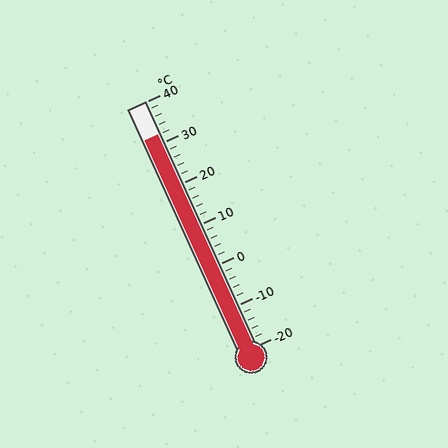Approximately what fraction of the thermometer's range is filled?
The thermometer is filled to approximately 85% of its range.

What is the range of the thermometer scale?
The thermometer scale ranges from -20°C to 40°C.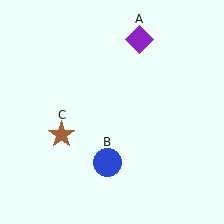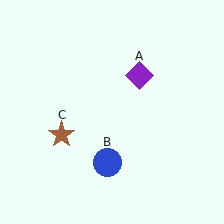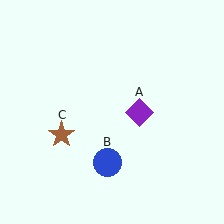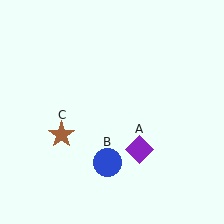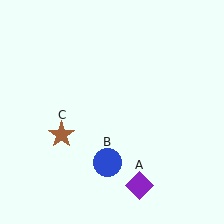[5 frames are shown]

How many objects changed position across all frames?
1 object changed position: purple diamond (object A).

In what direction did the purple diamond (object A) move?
The purple diamond (object A) moved down.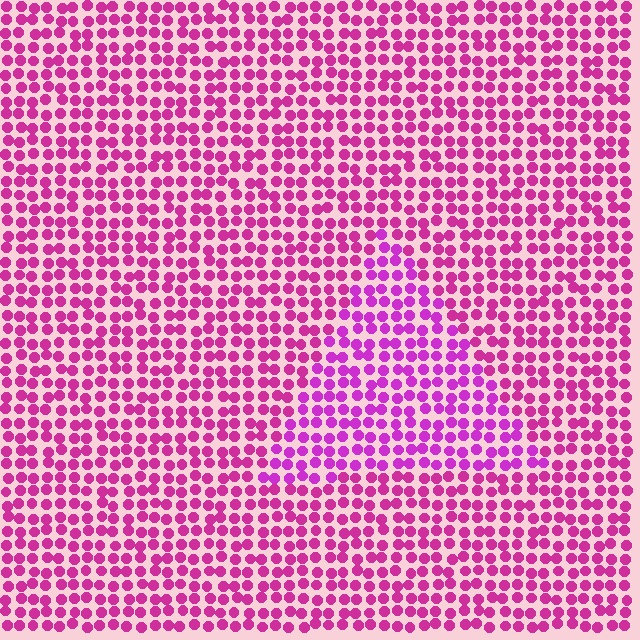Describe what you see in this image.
The image is filled with small magenta elements in a uniform arrangement. A triangle-shaped region is visible where the elements are tinted to a slightly different hue, forming a subtle color boundary.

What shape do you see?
I see a triangle.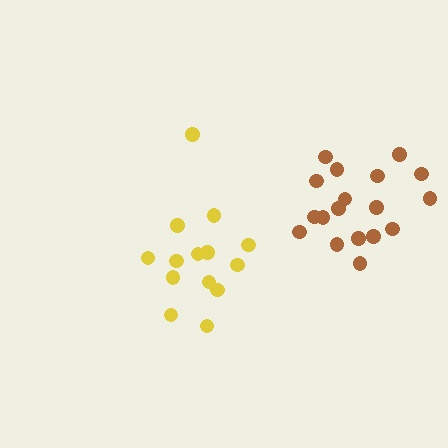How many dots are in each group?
Group 1: 14 dots, Group 2: 18 dots (32 total).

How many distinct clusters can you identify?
There are 2 distinct clusters.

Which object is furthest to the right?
The brown cluster is rightmost.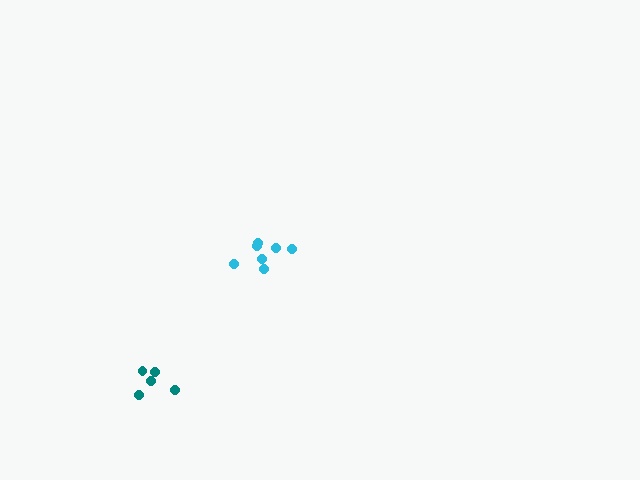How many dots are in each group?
Group 1: 7 dots, Group 2: 5 dots (12 total).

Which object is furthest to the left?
The teal cluster is leftmost.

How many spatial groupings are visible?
There are 2 spatial groupings.